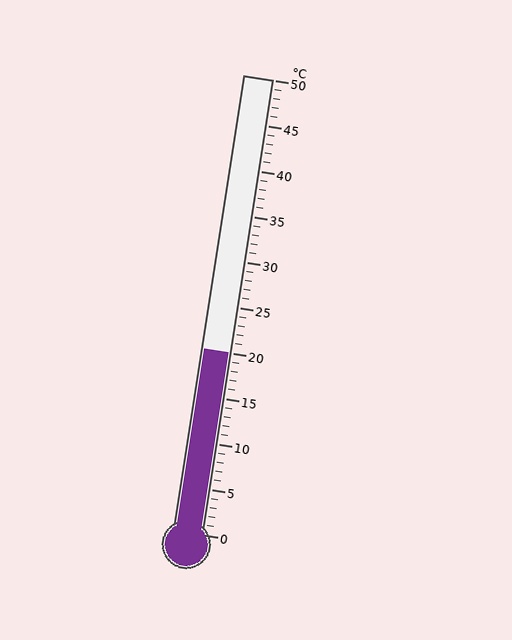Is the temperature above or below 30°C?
The temperature is below 30°C.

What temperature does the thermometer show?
The thermometer shows approximately 20°C.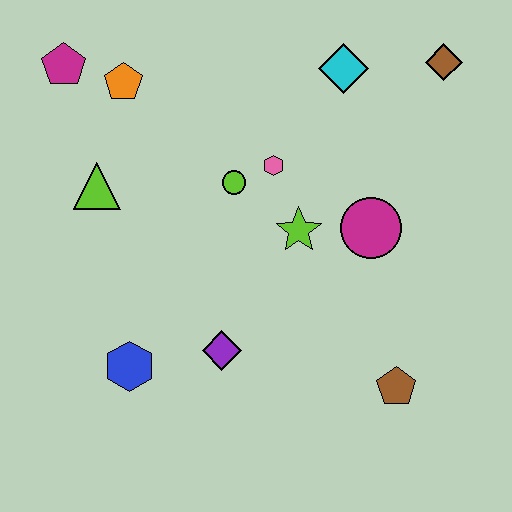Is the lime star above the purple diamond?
Yes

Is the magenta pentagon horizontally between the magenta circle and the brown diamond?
No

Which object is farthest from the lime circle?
The brown pentagon is farthest from the lime circle.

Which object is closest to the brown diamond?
The cyan diamond is closest to the brown diamond.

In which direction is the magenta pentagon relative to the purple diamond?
The magenta pentagon is above the purple diamond.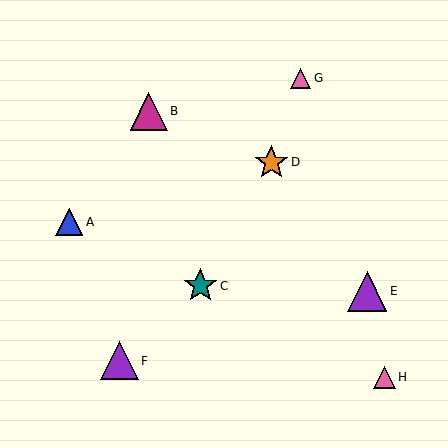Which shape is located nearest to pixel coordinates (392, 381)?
The pink triangle (labeled H) at (384, 377) is nearest to that location.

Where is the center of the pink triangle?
The center of the pink triangle is at (301, 78).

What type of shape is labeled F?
Shape F is a purple triangle.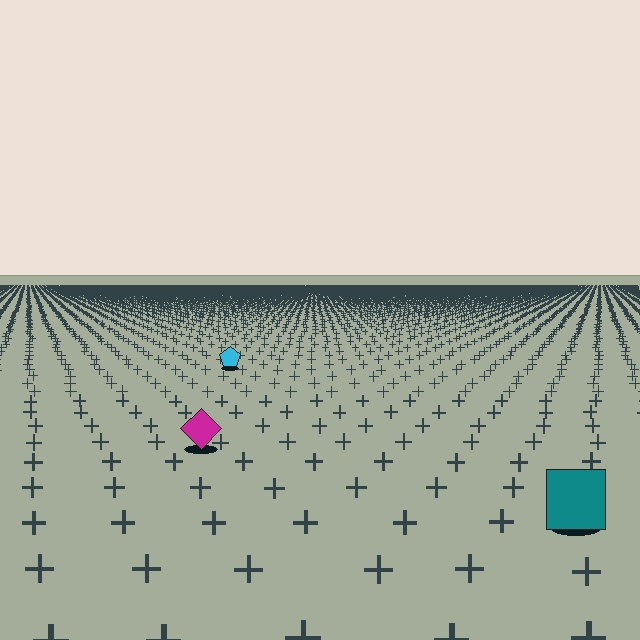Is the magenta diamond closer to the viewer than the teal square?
No. The teal square is closer — you can tell from the texture gradient: the ground texture is coarser near it.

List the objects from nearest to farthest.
From nearest to farthest: the teal square, the magenta diamond, the cyan pentagon.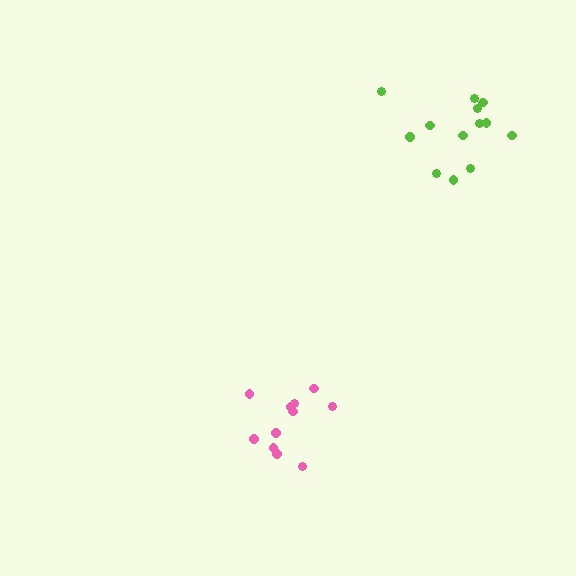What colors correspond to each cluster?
The clusters are colored: lime, pink.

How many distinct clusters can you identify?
There are 2 distinct clusters.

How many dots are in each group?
Group 1: 13 dots, Group 2: 11 dots (24 total).